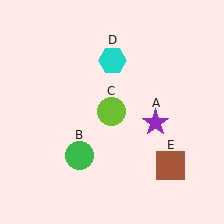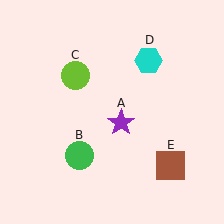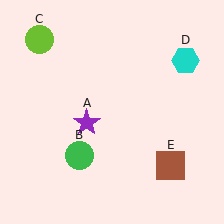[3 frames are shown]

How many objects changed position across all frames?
3 objects changed position: purple star (object A), lime circle (object C), cyan hexagon (object D).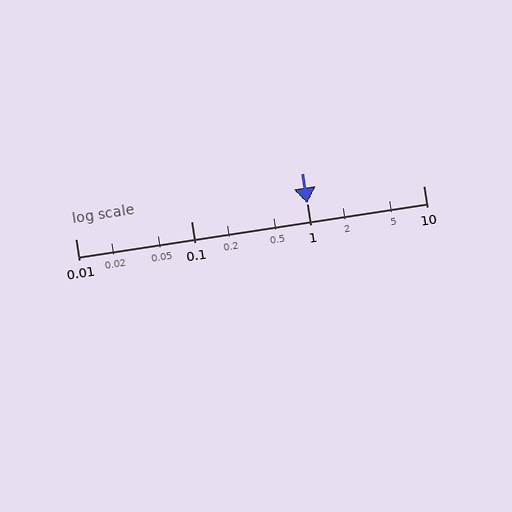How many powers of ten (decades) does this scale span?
The scale spans 3 decades, from 0.01 to 10.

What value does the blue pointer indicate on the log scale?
The pointer indicates approximately 1.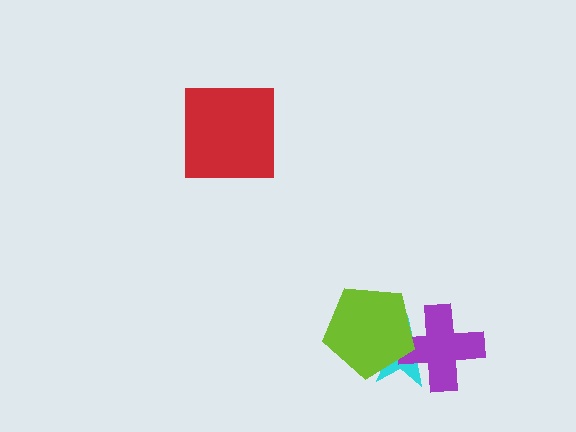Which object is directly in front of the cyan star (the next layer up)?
The purple cross is directly in front of the cyan star.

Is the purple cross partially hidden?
Yes, it is partially covered by another shape.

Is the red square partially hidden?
No, no other shape covers it.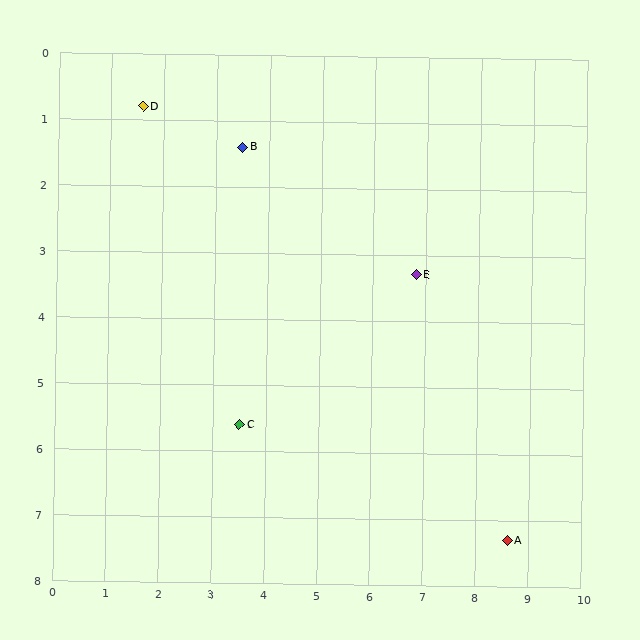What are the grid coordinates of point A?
Point A is at approximately (8.6, 7.3).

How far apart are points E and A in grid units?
Points E and A are about 4.4 grid units apart.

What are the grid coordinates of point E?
Point E is at approximately (6.8, 3.3).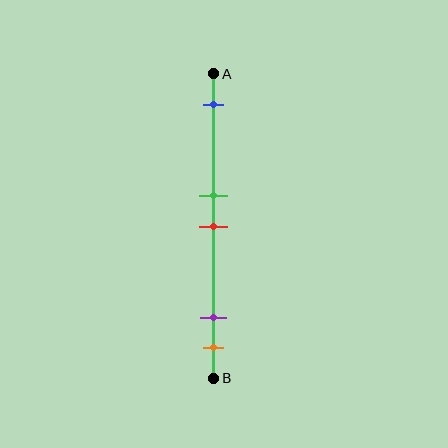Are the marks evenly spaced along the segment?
No, the marks are not evenly spaced.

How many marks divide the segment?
There are 5 marks dividing the segment.